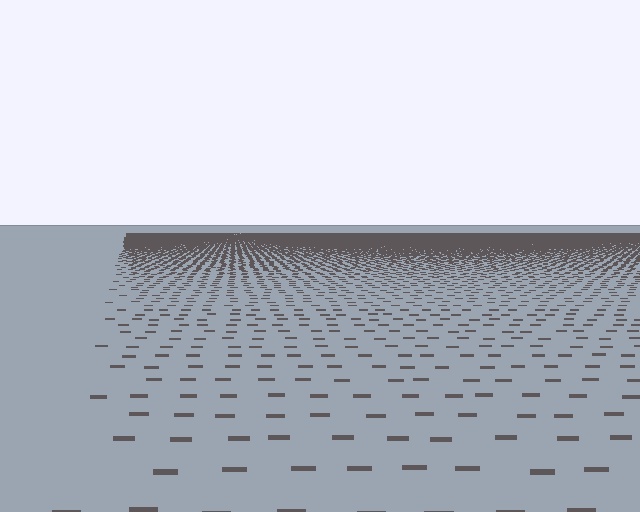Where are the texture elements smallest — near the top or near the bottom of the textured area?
Near the top.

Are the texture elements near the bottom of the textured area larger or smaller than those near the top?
Larger. Near the bottom, elements are closer to the viewer and appear at a bigger on-screen size.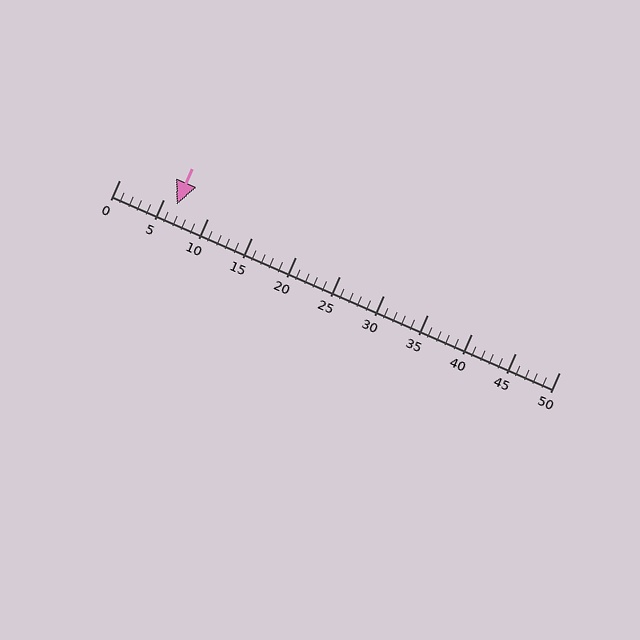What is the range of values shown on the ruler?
The ruler shows values from 0 to 50.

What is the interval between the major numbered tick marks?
The major tick marks are spaced 5 units apart.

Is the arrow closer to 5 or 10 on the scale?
The arrow is closer to 5.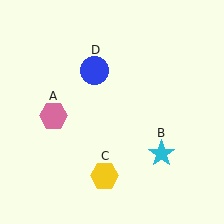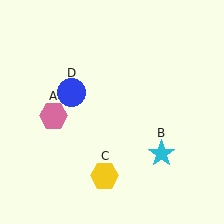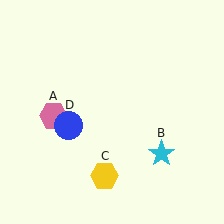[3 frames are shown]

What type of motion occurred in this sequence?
The blue circle (object D) rotated counterclockwise around the center of the scene.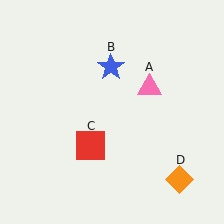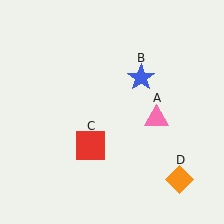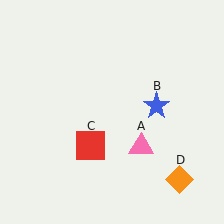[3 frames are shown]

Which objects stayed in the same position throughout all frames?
Red square (object C) and orange diamond (object D) remained stationary.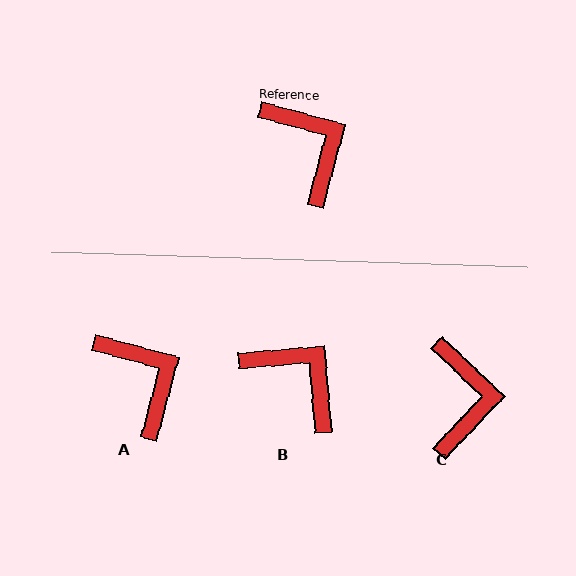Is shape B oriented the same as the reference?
No, it is off by about 20 degrees.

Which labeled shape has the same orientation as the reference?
A.